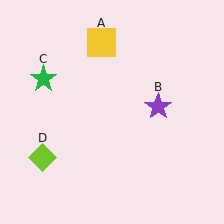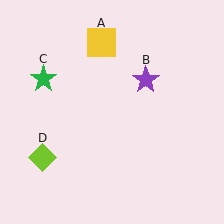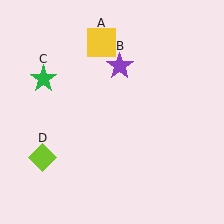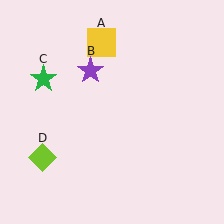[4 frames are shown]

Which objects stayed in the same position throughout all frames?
Yellow square (object A) and green star (object C) and lime diamond (object D) remained stationary.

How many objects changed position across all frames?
1 object changed position: purple star (object B).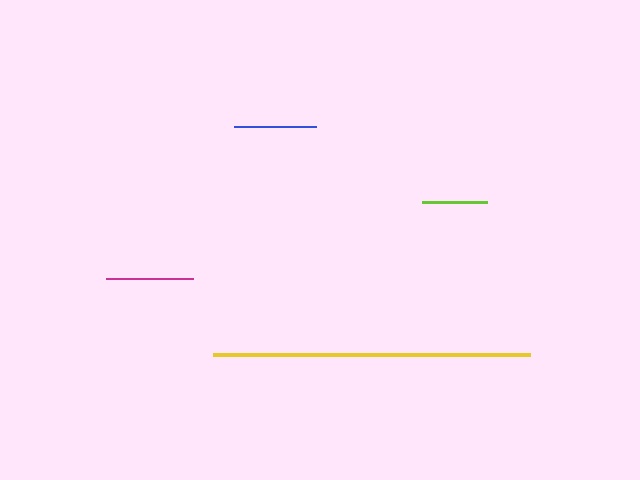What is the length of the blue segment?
The blue segment is approximately 82 pixels long.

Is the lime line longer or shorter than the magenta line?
The magenta line is longer than the lime line.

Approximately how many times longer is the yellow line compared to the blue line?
The yellow line is approximately 3.9 times the length of the blue line.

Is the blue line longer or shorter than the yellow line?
The yellow line is longer than the blue line.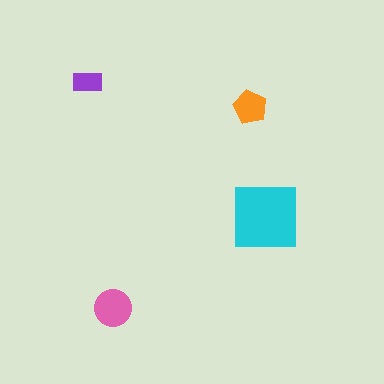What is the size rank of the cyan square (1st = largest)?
1st.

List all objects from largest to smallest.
The cyan square, the pink circle, the orange pentagon, the purple rectangle.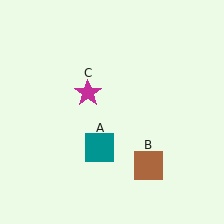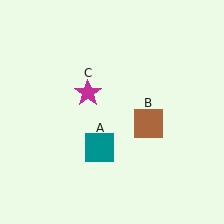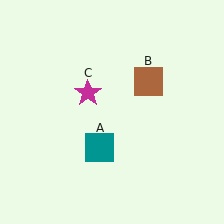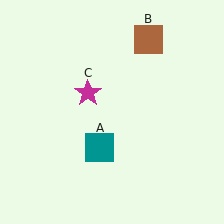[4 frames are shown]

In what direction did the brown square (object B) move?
The brown square (object B) moved up.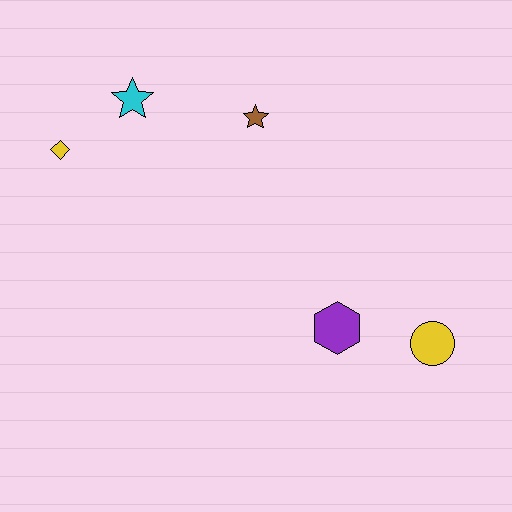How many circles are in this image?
There is 1 circle.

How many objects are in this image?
There are 5 objects.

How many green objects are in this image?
There are no green objects.